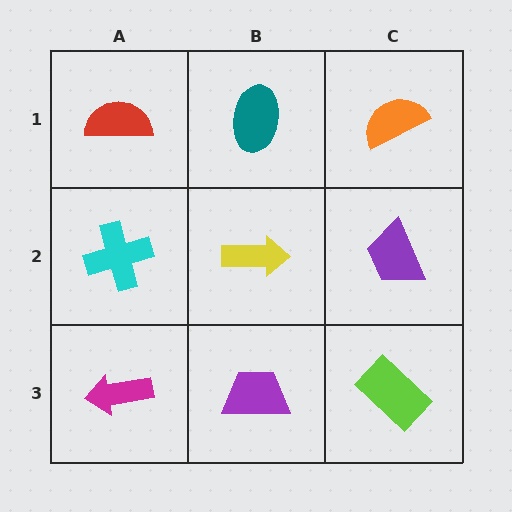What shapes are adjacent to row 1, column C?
A purple trapezoid (row 2, column C), a teal ellipse (row 1, column B).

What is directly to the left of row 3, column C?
A purple trapezoid.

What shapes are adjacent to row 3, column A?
A cyan cross (row 2, column A), a purple trapezoid (row 3, column B).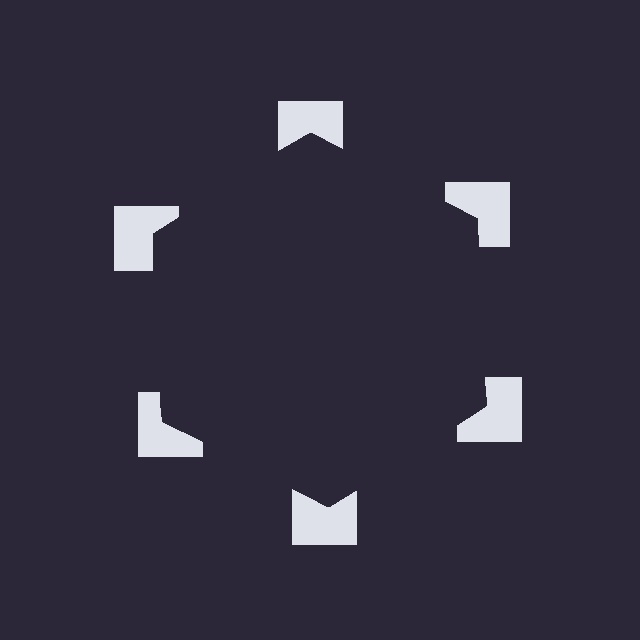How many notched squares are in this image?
There are 6 — one at each vertex of the illusory hexagon.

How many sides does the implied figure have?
6 sides.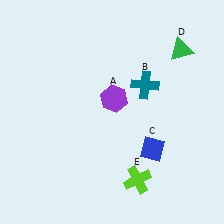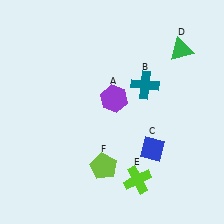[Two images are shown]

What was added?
A lime pentagon (F) was added in Image 2.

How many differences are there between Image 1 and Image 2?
There is 1 difference between the two images.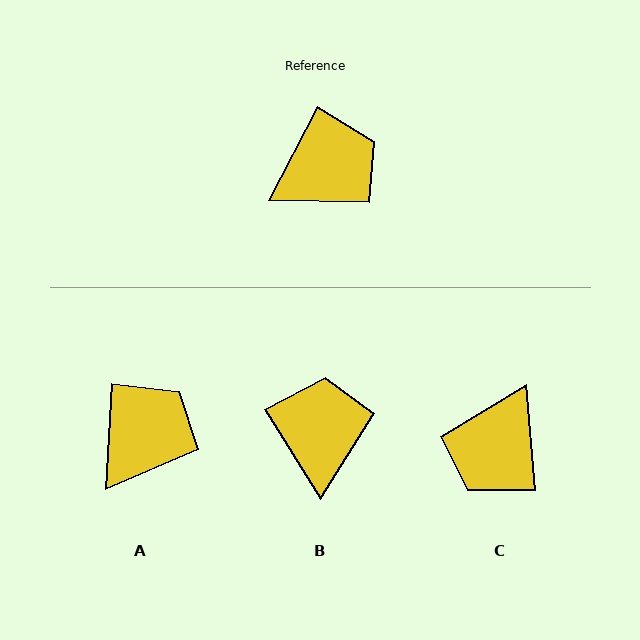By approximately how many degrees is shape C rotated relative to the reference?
Approximately 148 degrees clockwise.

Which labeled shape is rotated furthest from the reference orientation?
C, about 148 degrees away.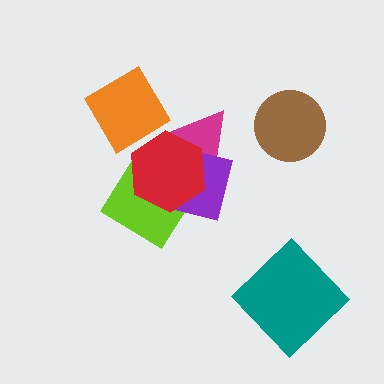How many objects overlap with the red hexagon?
3 objects overlap with the red hexagon.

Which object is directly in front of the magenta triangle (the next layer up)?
The purple square is directly in front of the magenta triangle.